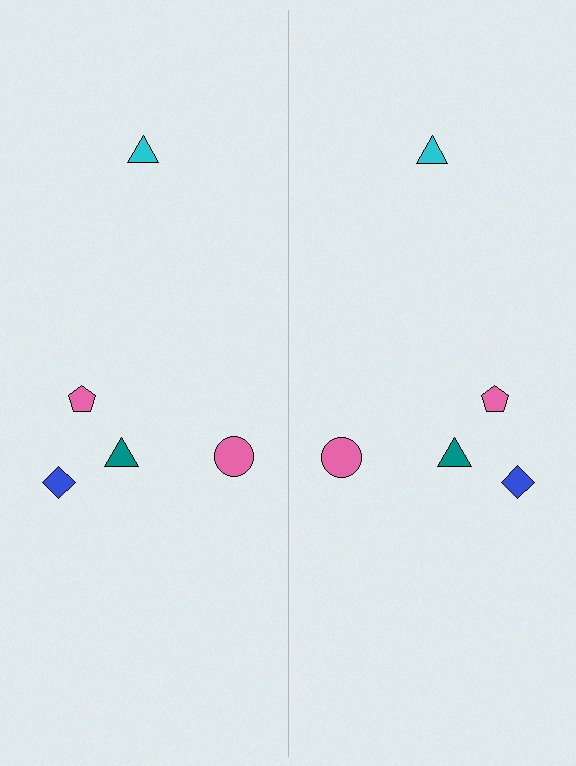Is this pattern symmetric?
Yes, this pattern has bilateral (reflection) symmetry.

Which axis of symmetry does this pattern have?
The pattern has a vertical axis of symmetry running through the center of the image.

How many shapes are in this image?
There are 10 shapes in this image.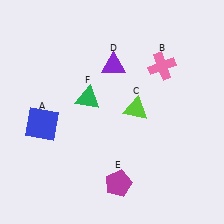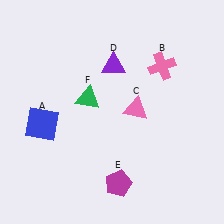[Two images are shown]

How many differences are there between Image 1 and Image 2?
There is 1 difference between the two images.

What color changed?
The triangle (C) changed from lime in Image 1 to pink in Image 2.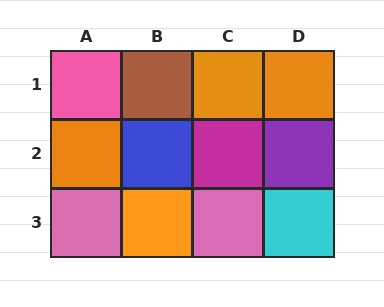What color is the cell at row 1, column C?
Orange.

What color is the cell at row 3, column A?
Pink.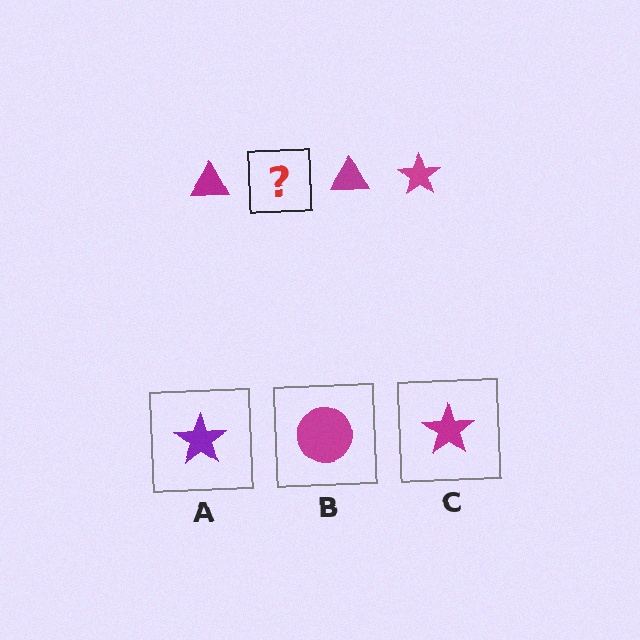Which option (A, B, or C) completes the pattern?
C.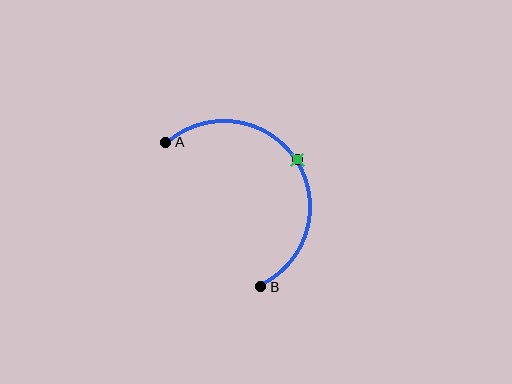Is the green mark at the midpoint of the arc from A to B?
Yes. The green mark lies on the arc at equal arc-length from both A and B — it is the arc midpoint.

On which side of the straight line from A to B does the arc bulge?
The arc bulges to the right of the straight line connecting A and B.